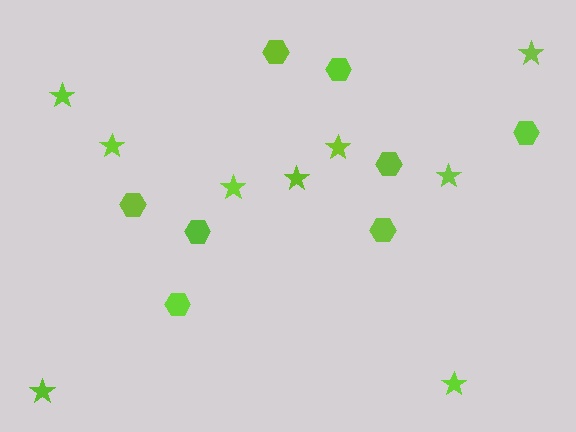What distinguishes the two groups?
There are 2 groups: one group of hexagons (8) and one group of stars (9).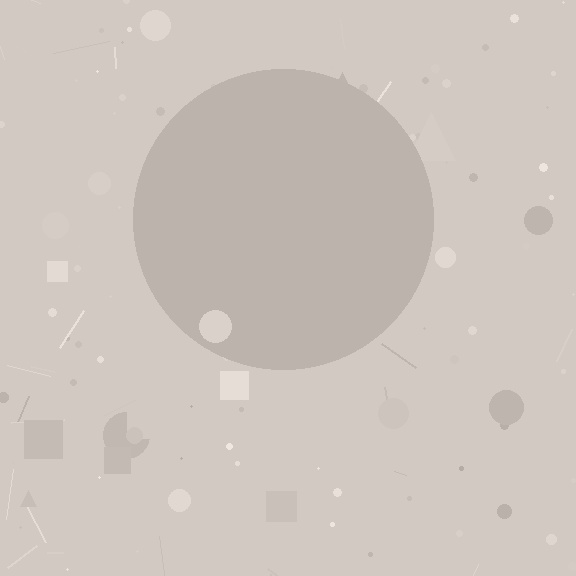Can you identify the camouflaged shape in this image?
The camouflaged shape is a circle.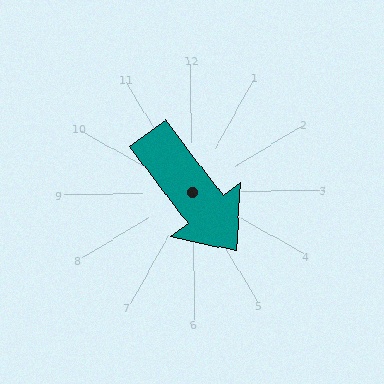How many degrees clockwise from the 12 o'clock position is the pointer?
Approximately 144 degrees.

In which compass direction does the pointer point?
Southeast.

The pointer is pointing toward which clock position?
Roughly 5 o'clock.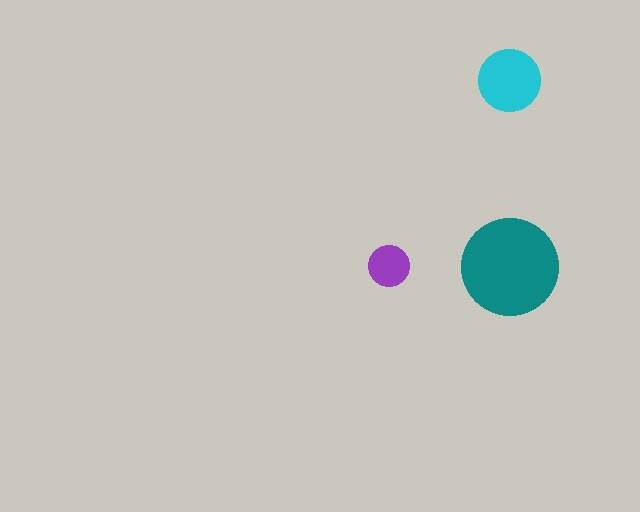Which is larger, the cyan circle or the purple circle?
The cyan one.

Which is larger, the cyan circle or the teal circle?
The teal one.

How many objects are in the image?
There are 3 objects in the image.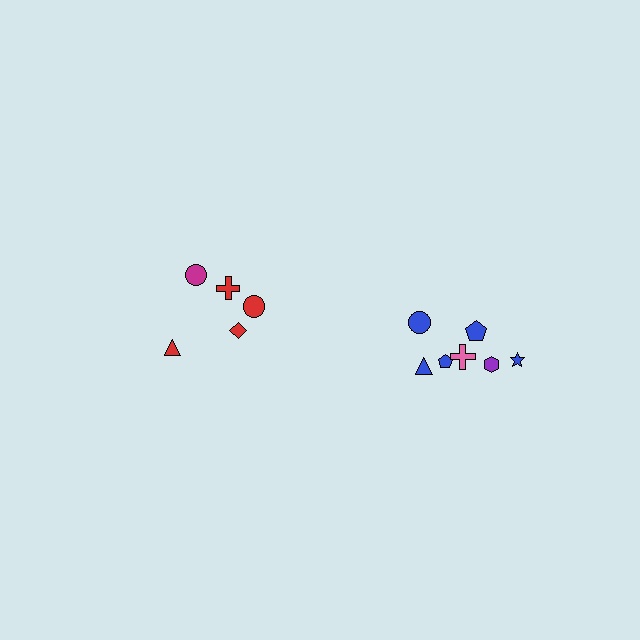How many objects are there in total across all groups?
There are 12 objects.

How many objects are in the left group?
There are 5 objects.